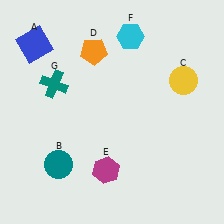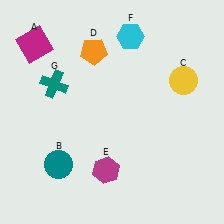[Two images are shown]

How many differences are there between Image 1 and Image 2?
There is 1 difference between the two images.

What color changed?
The square (A) changed from blue in Image 1 to magenta in Image 2.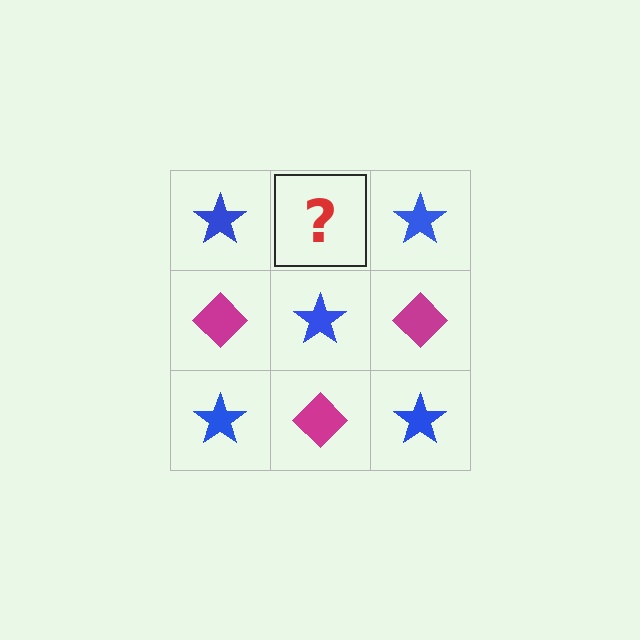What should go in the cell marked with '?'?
The missing cell should contain a magenta diamond.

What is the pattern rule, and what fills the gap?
The rule is that it alternates blue star and magenta diamond in a checkerboard pattern. The gap should be filled with a magenta diamond.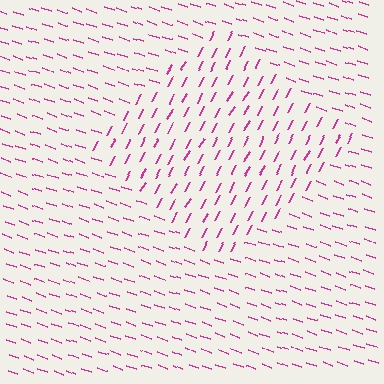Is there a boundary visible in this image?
Yes, there is a texture boundary formed by a change in line orientation.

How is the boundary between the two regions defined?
The boundary is defined purely by a change in line orientation (approximately 81 degrees difference). All lines are the same color and thickness.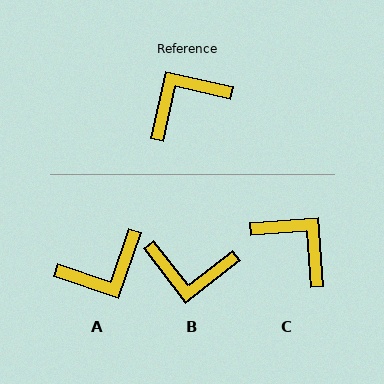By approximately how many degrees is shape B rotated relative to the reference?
Approximately 140 degrees counter-clockwise.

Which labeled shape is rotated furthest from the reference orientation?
A, about 174 degrees away.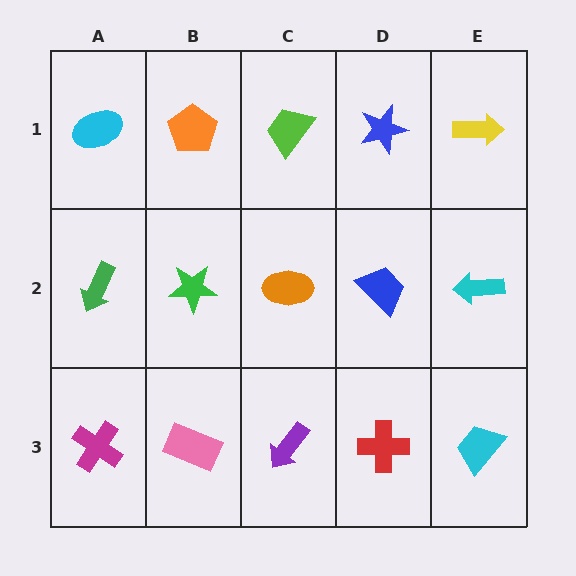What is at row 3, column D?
A red cross.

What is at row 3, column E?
A cyan trapezoid.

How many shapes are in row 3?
5 shapes.